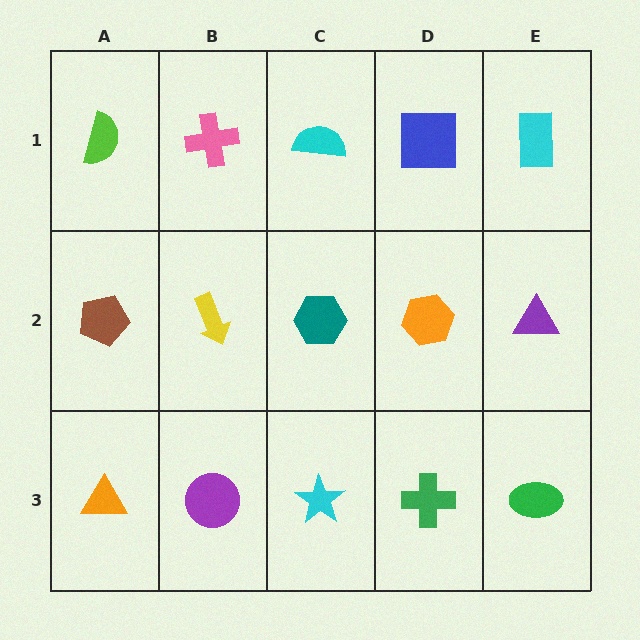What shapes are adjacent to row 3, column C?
A teal hexagon (row 2, column C), a purple circle (row 3, column B), a green cross (row 3, column D).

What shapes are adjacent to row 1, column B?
A yellow arrow (row 2, column B), a lime semicircle (row 1, column A), a cyan semicircle (row 1, column C).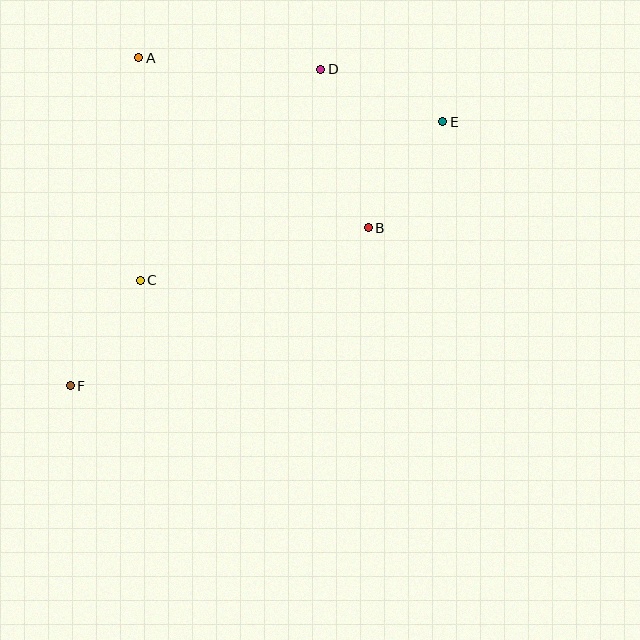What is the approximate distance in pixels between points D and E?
The distance between D and E is approximately 133 pixels.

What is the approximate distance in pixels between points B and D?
The distance between B and D is approximately 165 pixels.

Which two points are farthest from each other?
Points E and F are farthest from each other.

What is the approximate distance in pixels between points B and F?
The distance between B and F is approximately 337 pixels.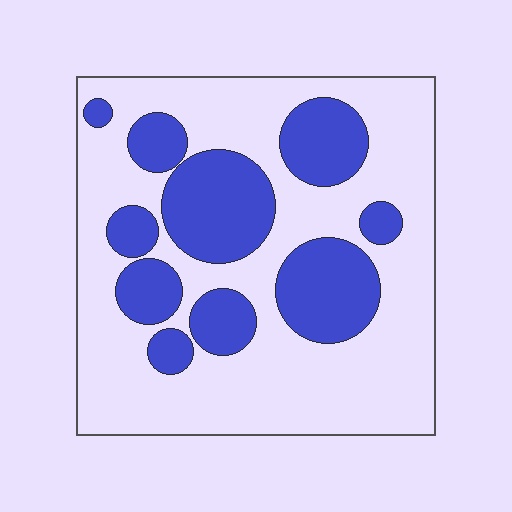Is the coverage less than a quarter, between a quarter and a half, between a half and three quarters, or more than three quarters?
Between a quarter and a half.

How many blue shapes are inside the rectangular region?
10.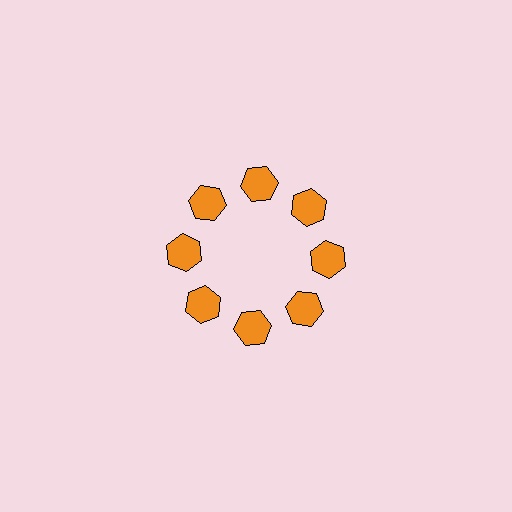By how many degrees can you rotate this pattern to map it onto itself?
The pattern maps onto itself every 45 degrees of rotation.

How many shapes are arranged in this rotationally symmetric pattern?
There are 8 shapes, arranged in 8 groups of 1.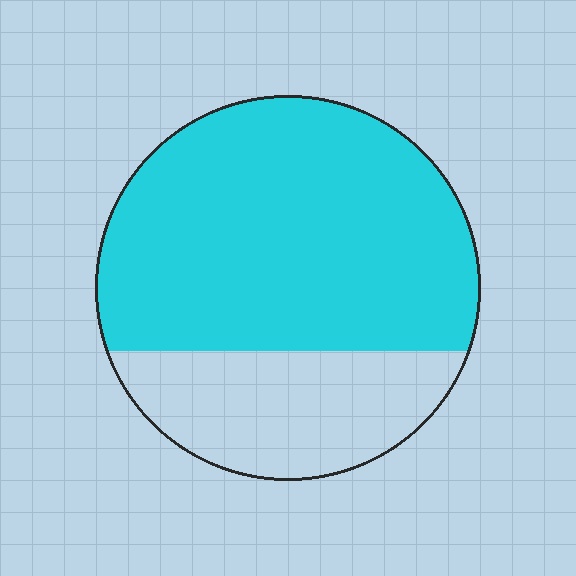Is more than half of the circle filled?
Yes.